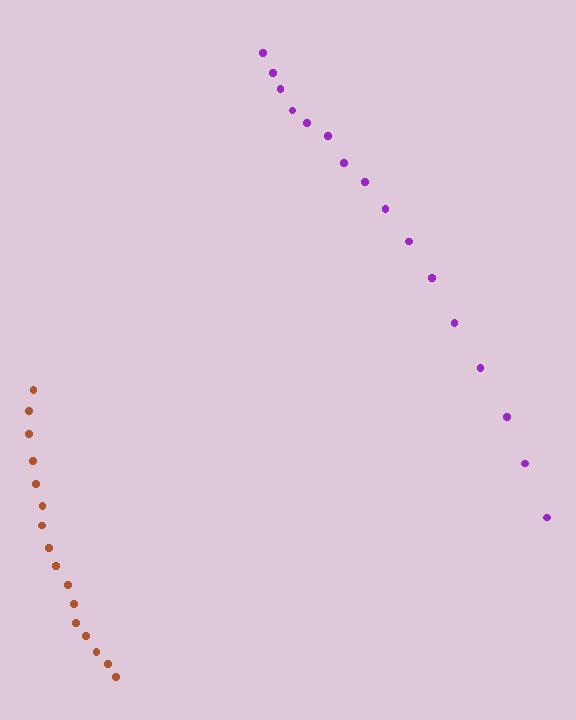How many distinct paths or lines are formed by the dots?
There are 2 distinct paths.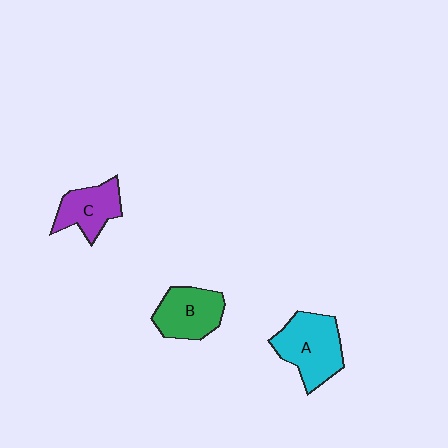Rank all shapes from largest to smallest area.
From largest to smallest: A (cyan), B (green), C (purple).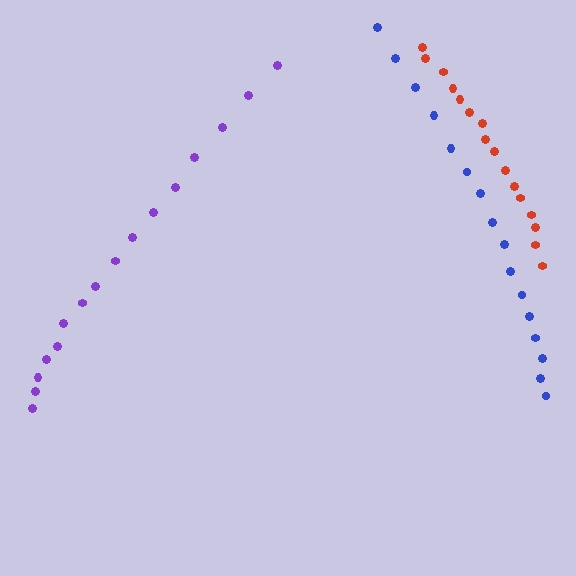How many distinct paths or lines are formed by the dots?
There are 3 distinct paths.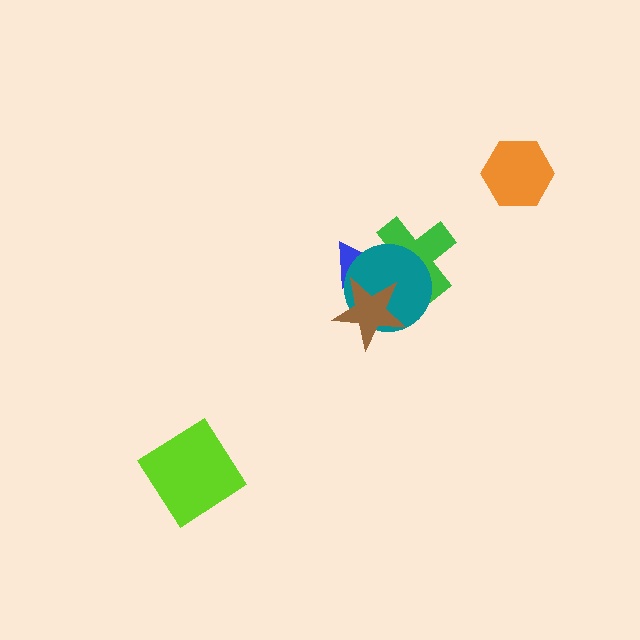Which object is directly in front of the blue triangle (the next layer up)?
The green cross is directly in front of the blue triangle.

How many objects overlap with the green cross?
3 objects overlap with the green cross.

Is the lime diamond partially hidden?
No, no other shape covers it.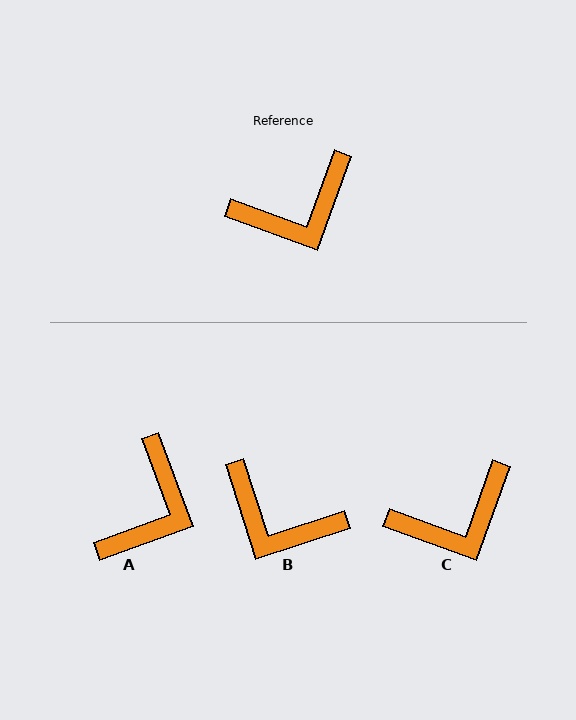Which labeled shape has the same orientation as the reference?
C.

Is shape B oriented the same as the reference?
No, it is off by about 52 degrees.